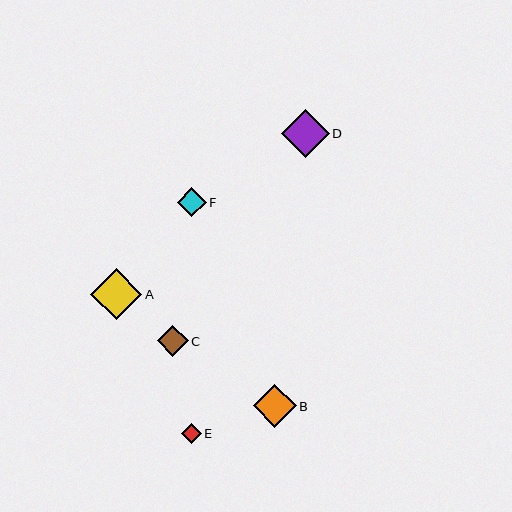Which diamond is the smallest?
Diamond E is the smallest with a size of approximately 20 pixels.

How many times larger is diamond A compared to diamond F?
Diamond A is approximately 1.8 times the size of diamond F.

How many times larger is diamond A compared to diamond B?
Diamond A is approximately 1.2 times the size of diamond B.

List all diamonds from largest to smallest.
From largest to smallest: A, D, B, C, F, E.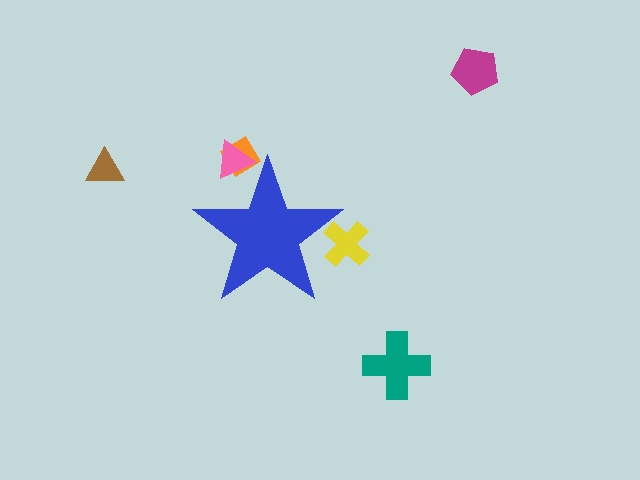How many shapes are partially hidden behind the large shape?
3 shapes are partially hidden.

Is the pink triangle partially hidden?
Yes, the pink triangle is partially hidden behind the blue star.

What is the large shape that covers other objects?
A blue star.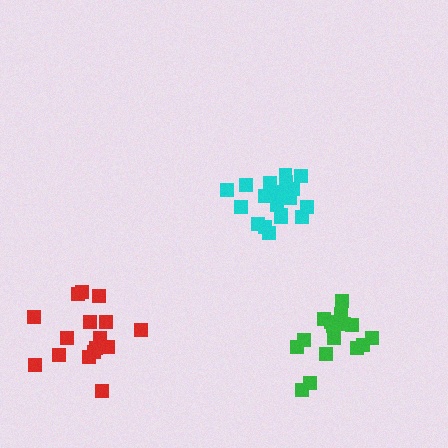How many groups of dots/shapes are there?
There are 3 groups.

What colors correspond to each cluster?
The clusters are colored: cyan, green, red.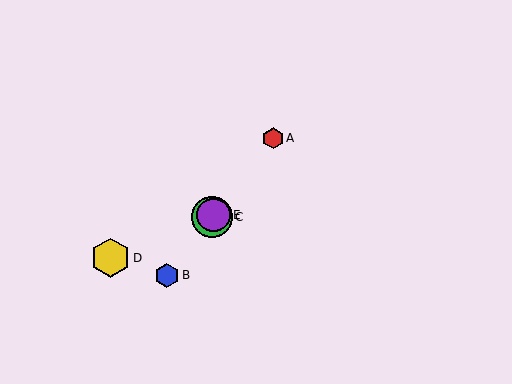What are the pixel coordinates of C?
Object C is at (212, 217).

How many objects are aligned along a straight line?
4 objects (A, B, C, E) are aligned along a straight line.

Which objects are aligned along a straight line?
Objects A, B, C, E are aligned along a straight line.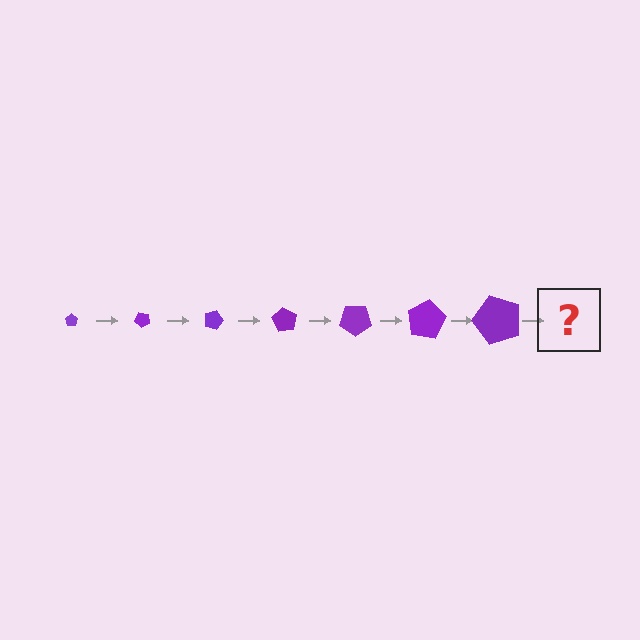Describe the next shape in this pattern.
It should be a pentagon, larger than the previous one and rotated 315 degrees from the start.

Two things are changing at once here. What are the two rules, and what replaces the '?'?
The two rules are that the pentagon grows larger each step and it rotates 45 degrees each step. The '?' should be a pentagon, larger than the previous one and rotated 315 degrees from the start.